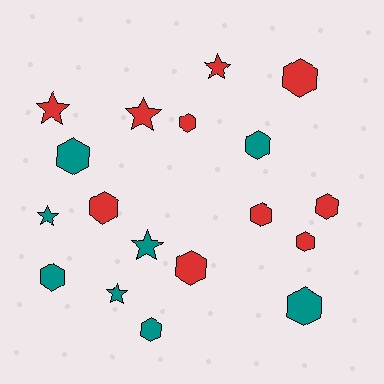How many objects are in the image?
There are 18 objects.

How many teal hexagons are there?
There are 5 teal hexagons.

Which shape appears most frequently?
Hexagon, with 12 objects.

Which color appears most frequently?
Red, with 10 objects.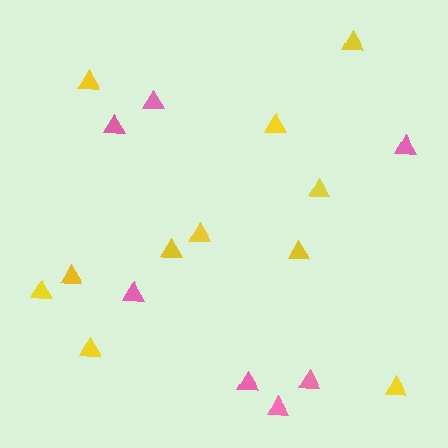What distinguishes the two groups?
There are 2 groups: one group of yellow triangles (11) and one group of pink triangles (7).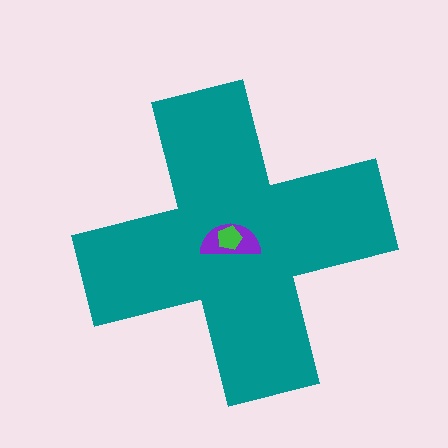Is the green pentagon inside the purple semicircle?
Yes.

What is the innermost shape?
The green pentagon.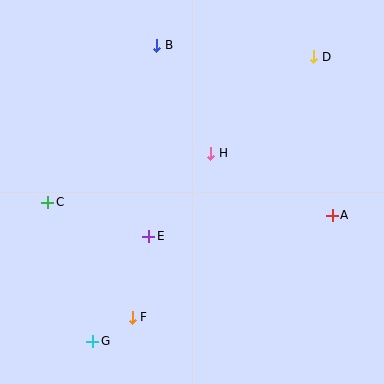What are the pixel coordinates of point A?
Point A is at (332, 215).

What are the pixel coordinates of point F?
Point F is at (132, 317).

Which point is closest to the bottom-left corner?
Point G is closest to the bottom-left corner.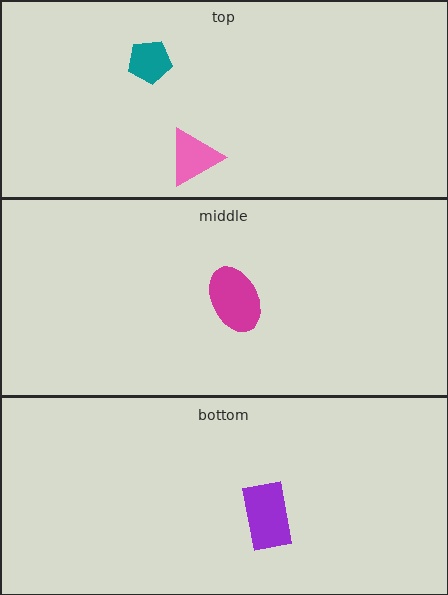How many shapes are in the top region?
2.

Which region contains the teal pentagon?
The top region.